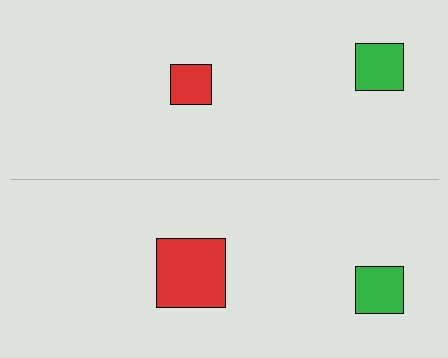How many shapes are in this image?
There are 4 shapes in this image.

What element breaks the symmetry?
The red square on the bottom side has a different size than its mirror counterpart.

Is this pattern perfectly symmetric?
No, the pattern is not perfectly symmetric. The red square on the bottom side has a different size than its mirror counterpart.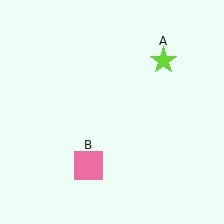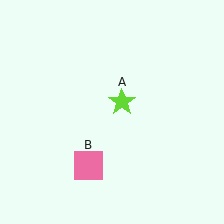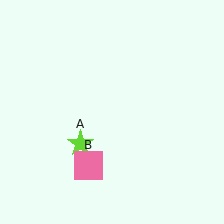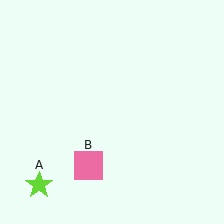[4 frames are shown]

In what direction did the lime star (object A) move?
The lime star (object A) moved down and to the left.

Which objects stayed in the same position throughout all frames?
Pink square (object B) remained stationary.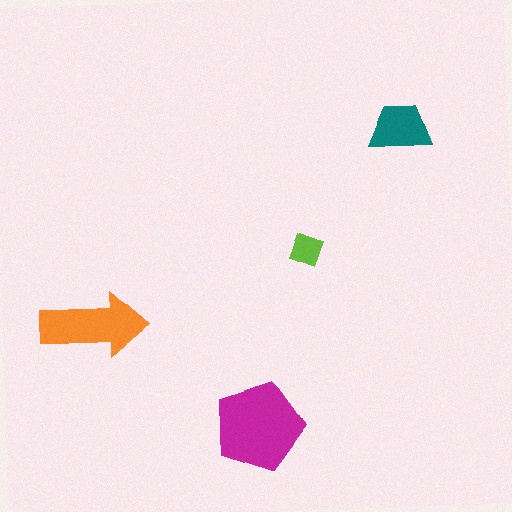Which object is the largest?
The magenta pentagon.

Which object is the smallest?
The lime diamond.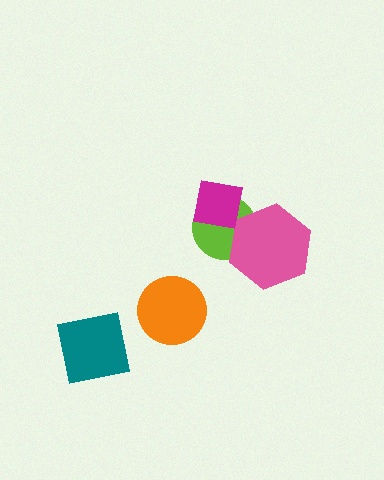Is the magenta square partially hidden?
No, no other shape covers it.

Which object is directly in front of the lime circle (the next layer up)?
The pink hexagon is directly in front of the lime circle.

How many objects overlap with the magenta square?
1 object overlaps with the magenta square.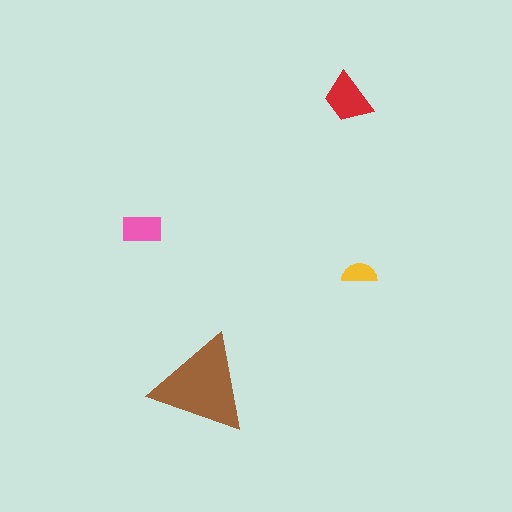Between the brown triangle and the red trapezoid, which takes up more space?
The brown triangle.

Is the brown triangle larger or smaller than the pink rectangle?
Larger.